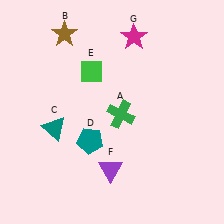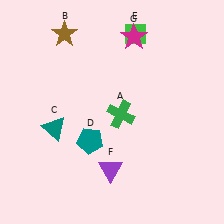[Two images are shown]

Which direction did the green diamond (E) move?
The green diamond (E) moved right.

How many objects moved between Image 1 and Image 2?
1 object moved between the two images.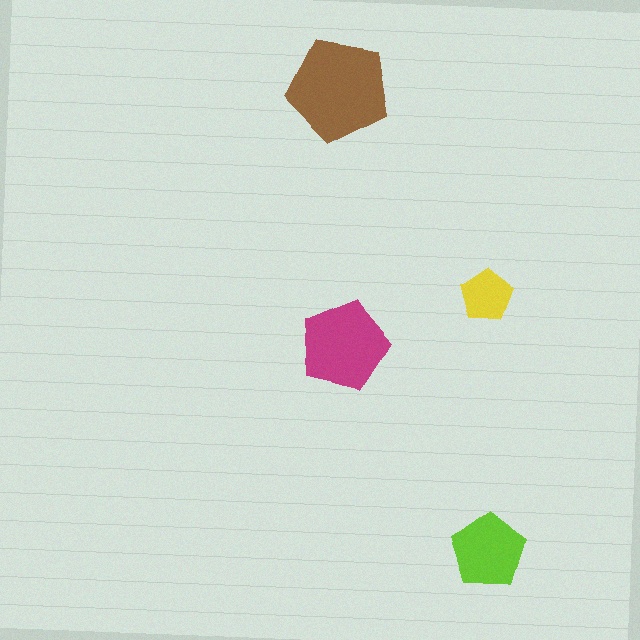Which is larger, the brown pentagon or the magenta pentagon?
The brown one.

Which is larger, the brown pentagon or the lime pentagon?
The brown one.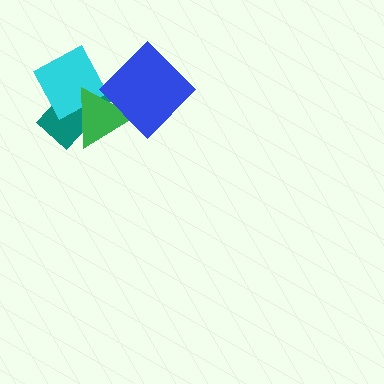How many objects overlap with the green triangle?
3 objects overlap with the green triangle.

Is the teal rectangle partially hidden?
Yes, it is partially covered by another shape.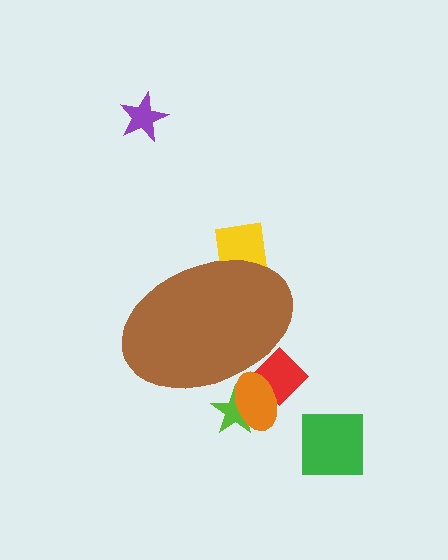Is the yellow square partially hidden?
Yes, the yellow square is partially hidden behind the brown ellipse.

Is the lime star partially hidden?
Yes, the lime star is partially hidden behind the brown ellipse.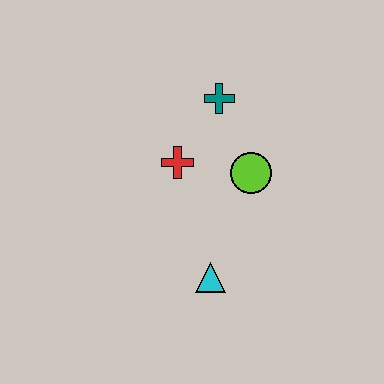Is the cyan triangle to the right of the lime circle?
No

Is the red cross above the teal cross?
No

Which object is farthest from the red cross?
The cyan triangle is farthest from the red cross.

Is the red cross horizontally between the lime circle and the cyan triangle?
No